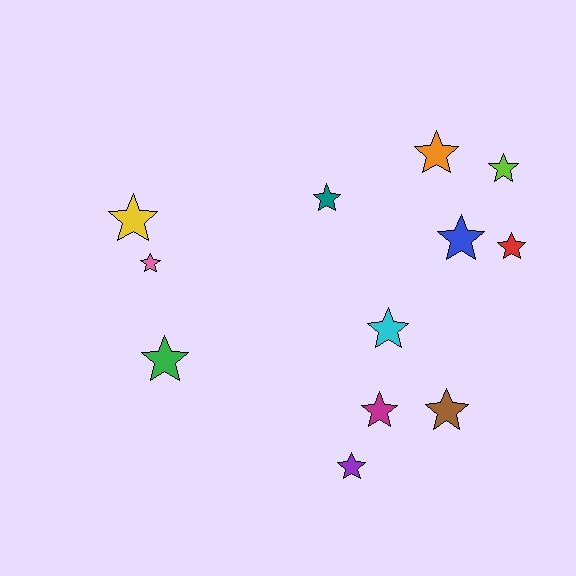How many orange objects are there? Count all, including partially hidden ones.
There is 1 orange object.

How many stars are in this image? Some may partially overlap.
There are 12 stars.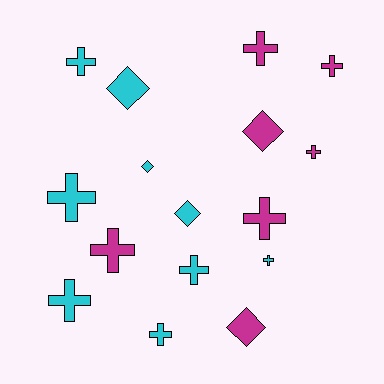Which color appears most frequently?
Cyan, with 9 objects.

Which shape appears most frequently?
Cross, with 11 objects.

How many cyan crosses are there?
There are 6 cyan crosses.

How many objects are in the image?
There are 16 objects.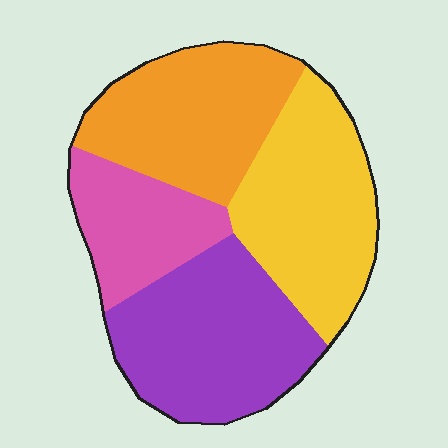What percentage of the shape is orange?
Orange covers about 25% of the shape.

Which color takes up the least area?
Pink, at roughly 15%.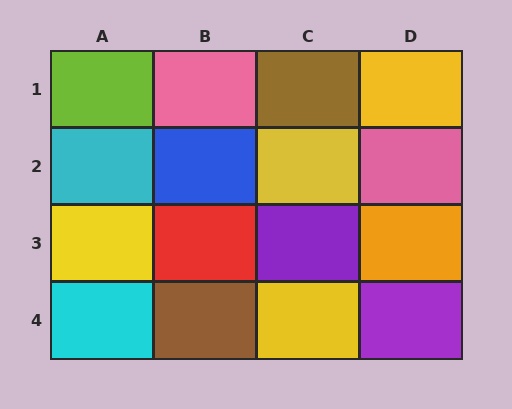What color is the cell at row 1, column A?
Lime.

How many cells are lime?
1 cell is lime.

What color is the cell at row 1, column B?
Pink.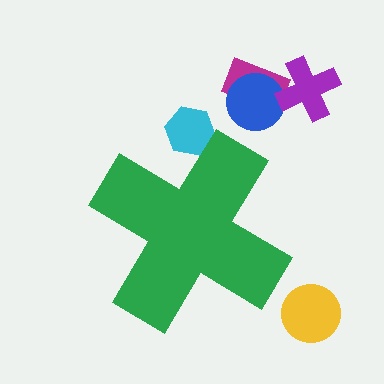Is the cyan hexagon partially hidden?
Yes, the cyan hexagon is partially hidden behind the green cross.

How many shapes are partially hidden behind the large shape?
1 shape is partially hidden.